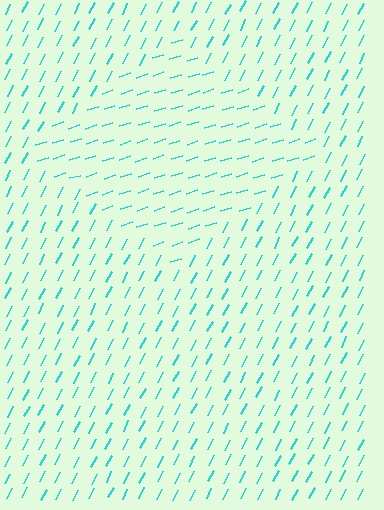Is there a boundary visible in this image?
Yes, there is a texture boundary formed by a change in line orientation.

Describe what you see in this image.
The image is filled with small cyan line segments. A diamond region in the image has lines oriented differently from the surrounding lines, creating a visible texture boundary.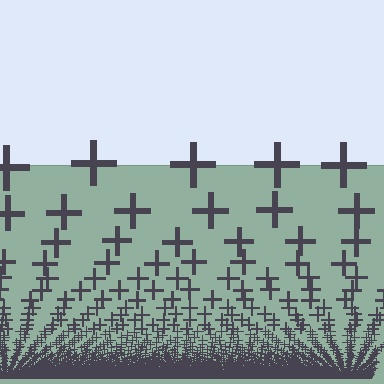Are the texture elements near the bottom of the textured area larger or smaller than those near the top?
Smaller. The gradient is inverted — elements near the bottom are smaller and denser.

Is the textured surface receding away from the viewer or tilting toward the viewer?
The surface appears to tilt toward the viewer. Texture elements get larger and sparser toward the top.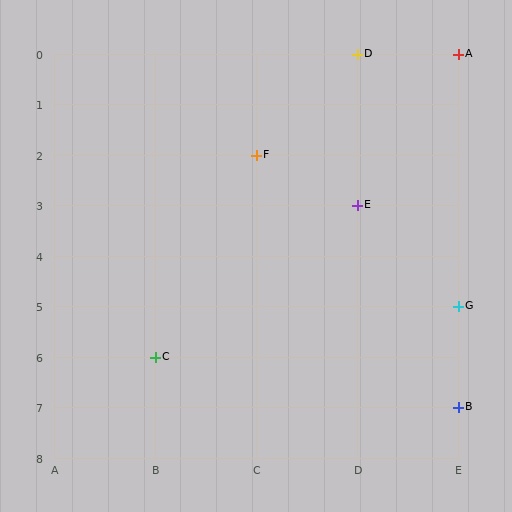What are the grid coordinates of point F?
Point F is at grid coordinates (C, 2).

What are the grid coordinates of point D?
Point D is at grid coordinates (D, 0).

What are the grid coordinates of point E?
Point E is at grid coordinates (D, 3).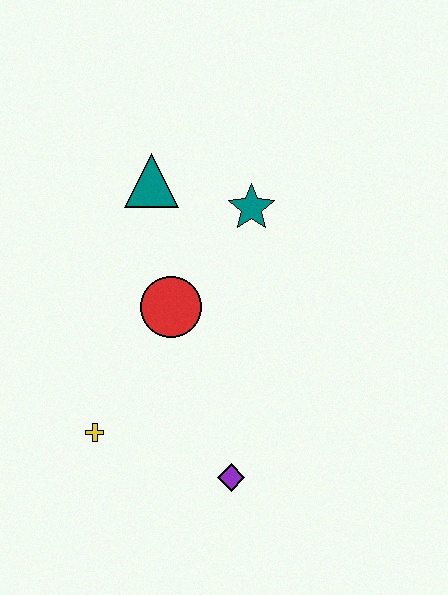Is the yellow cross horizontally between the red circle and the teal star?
No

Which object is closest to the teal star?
The teal triangle is closest to the teal star.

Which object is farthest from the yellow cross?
The teal star is farthest from the yellow cross.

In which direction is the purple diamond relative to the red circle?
The purple diamond is below the red circle.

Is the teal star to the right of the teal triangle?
Yes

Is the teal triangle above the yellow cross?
Yes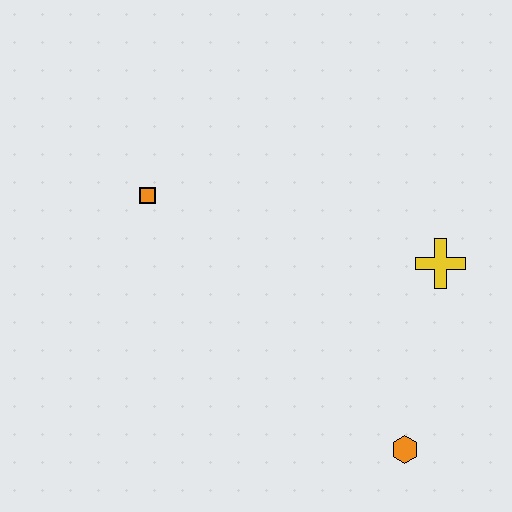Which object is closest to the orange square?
The yellow cross is closest to the orange square.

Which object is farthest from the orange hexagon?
The orange square is farthest from the orange hexagon.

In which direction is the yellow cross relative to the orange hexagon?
The yellow cross is above the orange hexagon.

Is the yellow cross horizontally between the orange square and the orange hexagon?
No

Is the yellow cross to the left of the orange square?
No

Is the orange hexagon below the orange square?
Yes